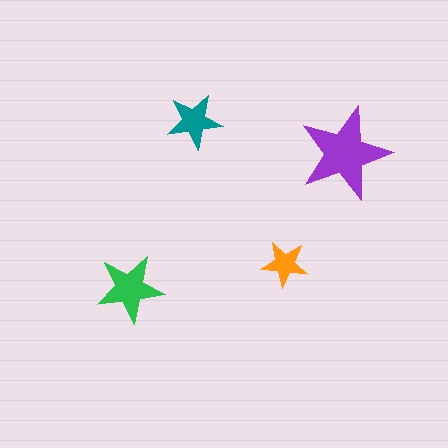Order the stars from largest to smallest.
the purple one, the green one, the teal one, the orange one.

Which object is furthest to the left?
The green star is leftmost.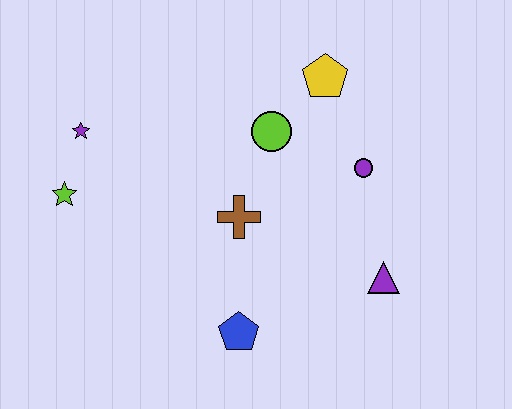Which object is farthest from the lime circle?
The lime star is farthest from the lime circle.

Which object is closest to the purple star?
The lime star is closest to the purple star.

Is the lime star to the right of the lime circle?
No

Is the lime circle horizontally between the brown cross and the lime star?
No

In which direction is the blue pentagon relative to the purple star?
The blue pentagon is below the purple star.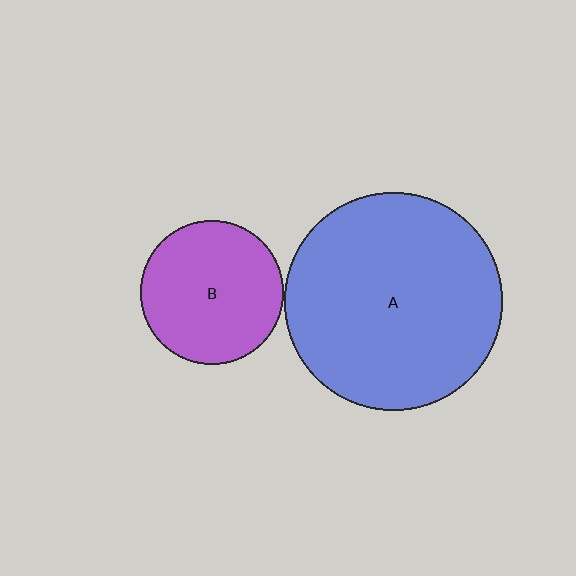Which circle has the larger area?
Circle A (blue).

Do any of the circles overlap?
No, none of the circles overlap.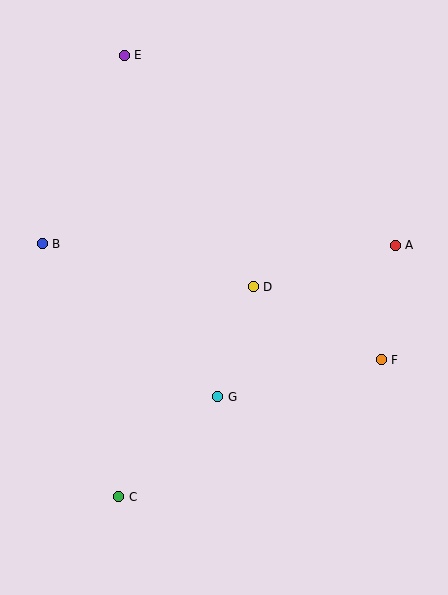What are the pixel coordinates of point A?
Point A is at (395, 245).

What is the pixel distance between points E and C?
The distance between E and C is 442 pixels.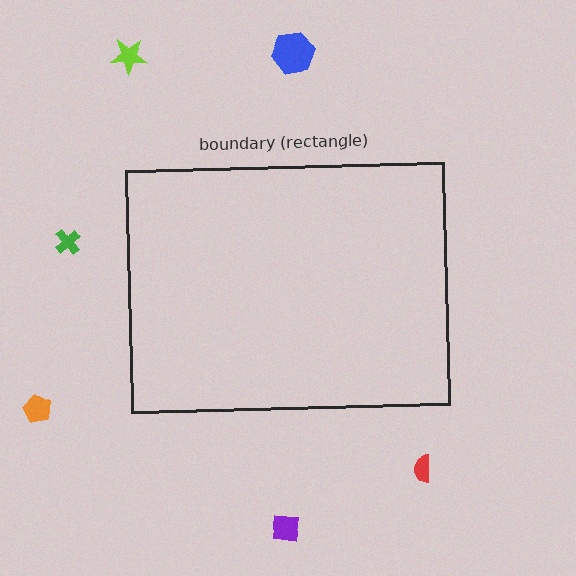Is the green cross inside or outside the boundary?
Outside.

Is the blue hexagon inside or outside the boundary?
Outside.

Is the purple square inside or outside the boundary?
Outside.